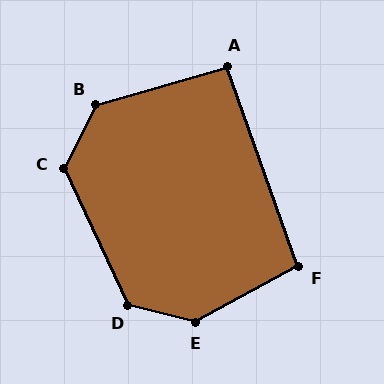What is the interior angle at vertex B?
Approximately 132 degrees (obtuse).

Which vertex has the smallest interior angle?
A, at approximately 94 degrees.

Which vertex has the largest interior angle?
E, at approximately 138 degrees.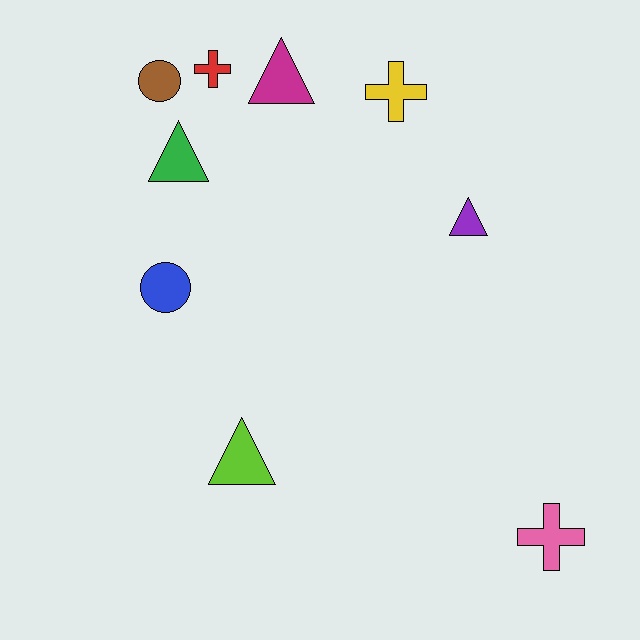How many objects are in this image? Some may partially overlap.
There are 9 objects.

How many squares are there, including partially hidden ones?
There are no squares.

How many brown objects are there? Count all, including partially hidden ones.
There is 1 brown object.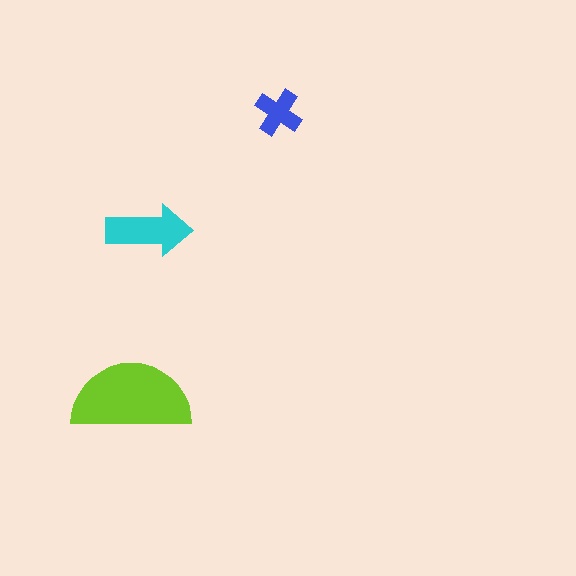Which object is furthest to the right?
The blue cross is rightmost.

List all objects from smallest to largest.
The blue cross, the cyan arrow, the lime semicircle.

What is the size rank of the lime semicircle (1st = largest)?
1st.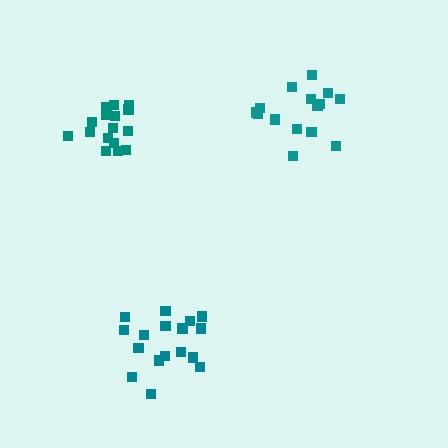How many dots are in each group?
Group 1: 17 dots, Group 2: 16 dots, Group 3: 15 dots (48 total).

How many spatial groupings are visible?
There are 3 spatial groupings.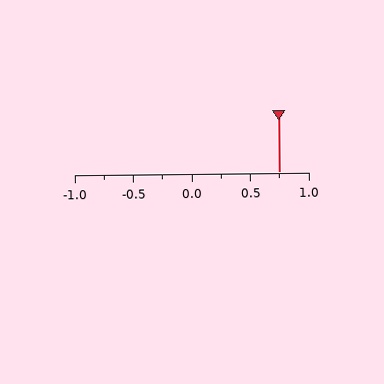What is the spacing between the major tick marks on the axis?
The major ticks are spaced 0.5 apart.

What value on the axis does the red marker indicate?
The marker indicates approximately 0.75.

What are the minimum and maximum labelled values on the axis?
The axis runs from -1.0 to 1.0.